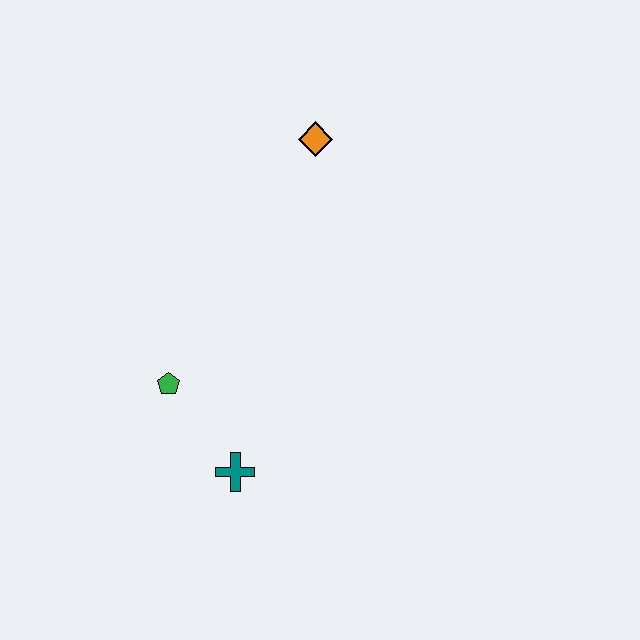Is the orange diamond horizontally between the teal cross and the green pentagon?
No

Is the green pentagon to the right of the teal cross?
No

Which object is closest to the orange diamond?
The green pentagon is closest to the orange diamond.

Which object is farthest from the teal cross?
The orange diamond is farthest from the teal cross.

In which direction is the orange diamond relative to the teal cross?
The orange diamond is above the teal cross.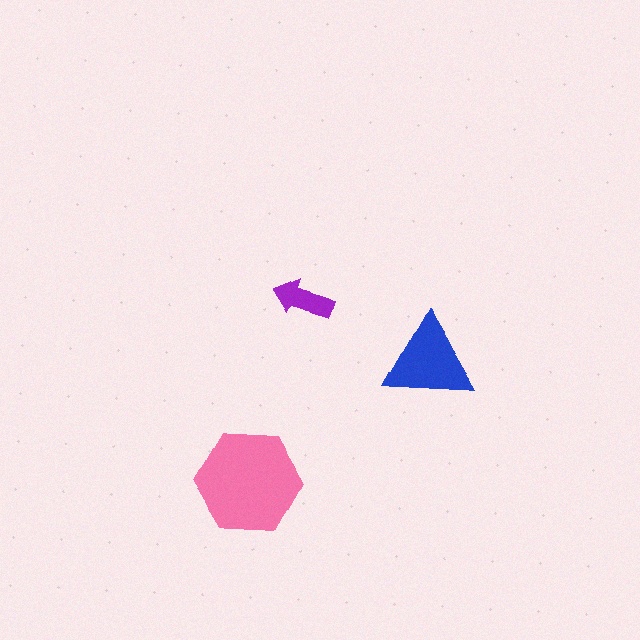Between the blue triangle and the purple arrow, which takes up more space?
The blue triangle.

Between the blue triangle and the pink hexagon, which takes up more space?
The pink hexagon.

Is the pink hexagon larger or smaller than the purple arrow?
Larger.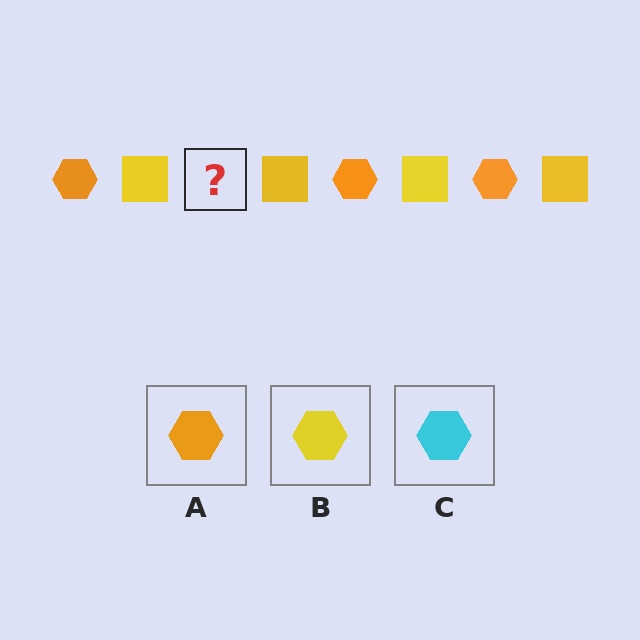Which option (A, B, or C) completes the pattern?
A.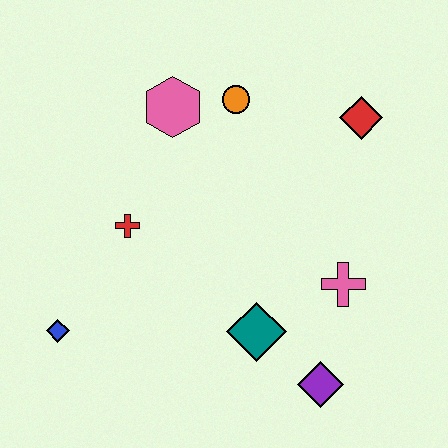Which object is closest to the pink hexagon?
The orange circle is closest to the pink hexagon.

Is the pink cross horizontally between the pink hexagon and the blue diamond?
No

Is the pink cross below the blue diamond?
No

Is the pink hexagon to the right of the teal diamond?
No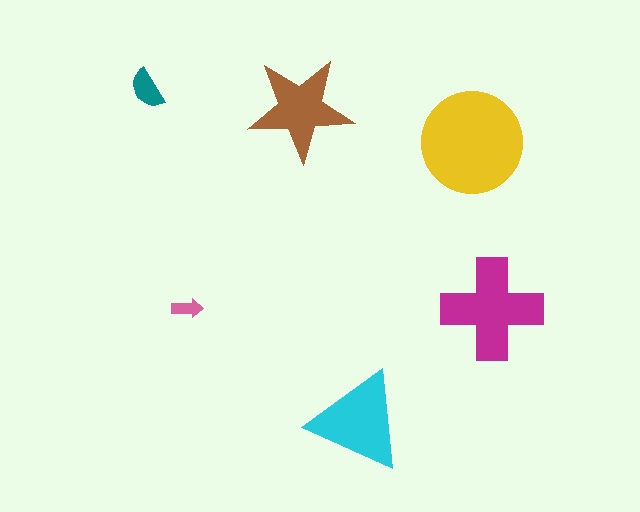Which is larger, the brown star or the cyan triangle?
The cyan triangle.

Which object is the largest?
The yellow circle.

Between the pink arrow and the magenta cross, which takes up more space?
The magenta cross.